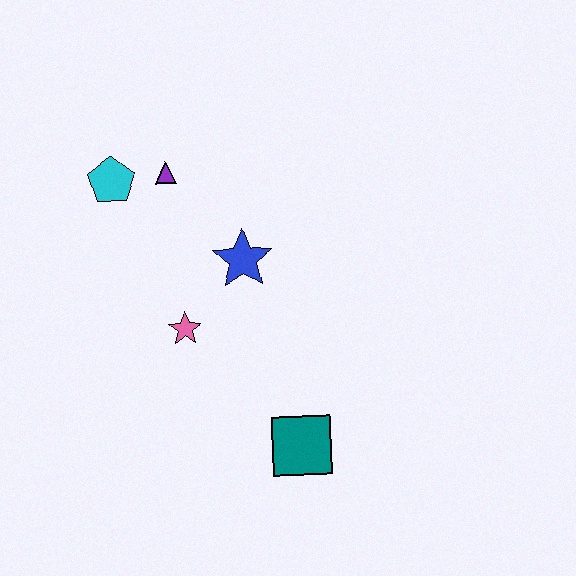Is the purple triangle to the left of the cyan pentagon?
No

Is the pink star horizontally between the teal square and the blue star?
No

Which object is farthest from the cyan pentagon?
The teal square is farthest from the cyan pentagon.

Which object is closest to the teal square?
The pink star is closest to the teal square.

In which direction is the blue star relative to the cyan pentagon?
The blue star is to the right of the cyan pentagon.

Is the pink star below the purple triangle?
Yes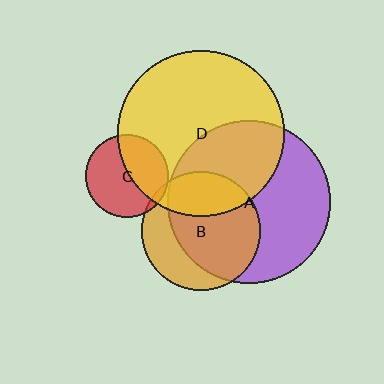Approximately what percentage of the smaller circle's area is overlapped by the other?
Approximately 30%.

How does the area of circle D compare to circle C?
Approximately 4.0 times.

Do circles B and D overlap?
Yes.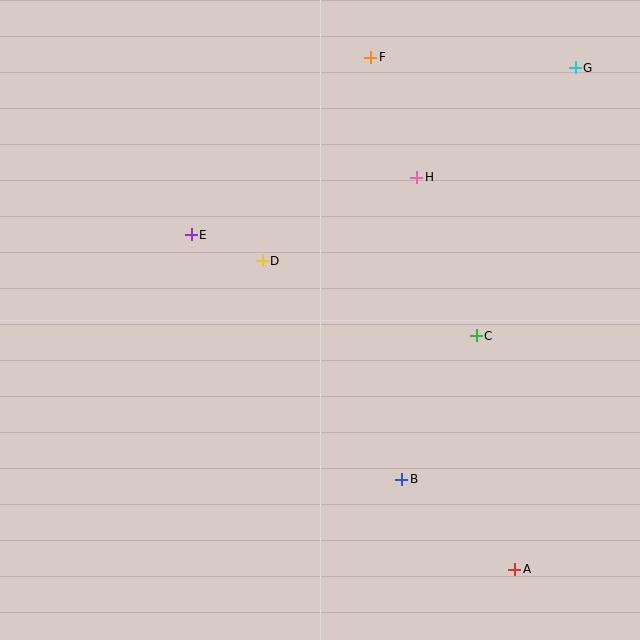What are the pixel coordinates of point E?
Point E is at (191, 235).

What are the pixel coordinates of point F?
Point F is at (371, 57).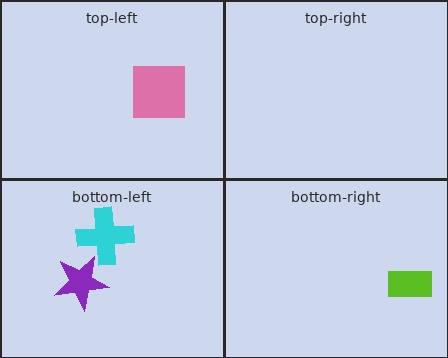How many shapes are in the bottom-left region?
2.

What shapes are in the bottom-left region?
The purple star, the cyan cross.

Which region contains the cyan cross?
The bottom-left region.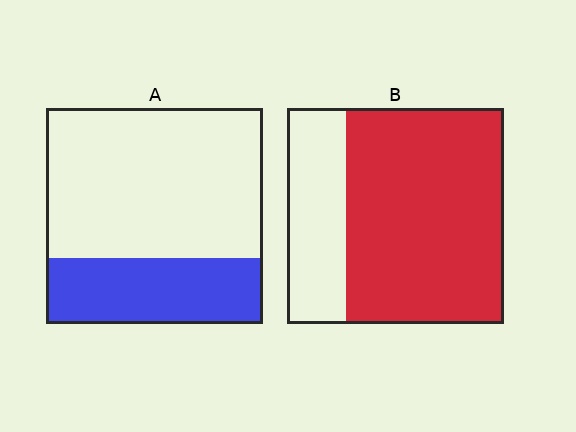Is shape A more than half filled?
No.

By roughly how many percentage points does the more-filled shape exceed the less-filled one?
By roughly 40 percentage points (B over A).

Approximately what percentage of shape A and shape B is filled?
A is approximately 30% and B is approximately 75%.